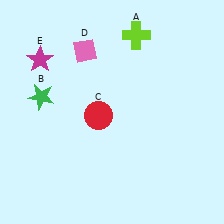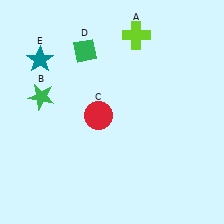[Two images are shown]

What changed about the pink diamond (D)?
In Image 1, D is pink. In Image 2, it changed to green.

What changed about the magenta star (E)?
In Image 1, E is magenta. In Image 2, it changed to teal.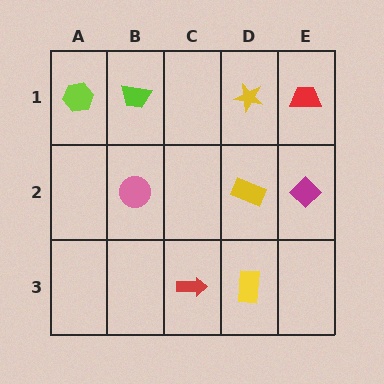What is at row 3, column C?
A red arrow.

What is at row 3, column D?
A yellow rectangle.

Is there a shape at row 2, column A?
No, that cell is empty.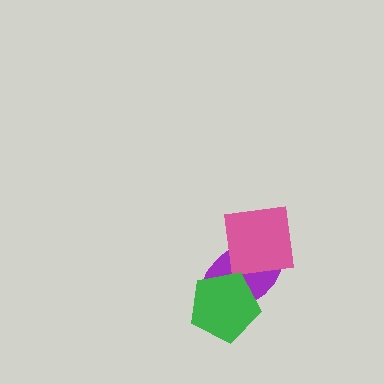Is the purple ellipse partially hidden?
Yes, it is partially covered by another shape.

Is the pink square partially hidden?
No, no other shape covers it.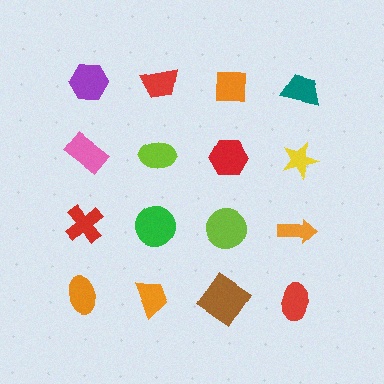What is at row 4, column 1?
An orange ellipse.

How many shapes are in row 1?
4 shapes.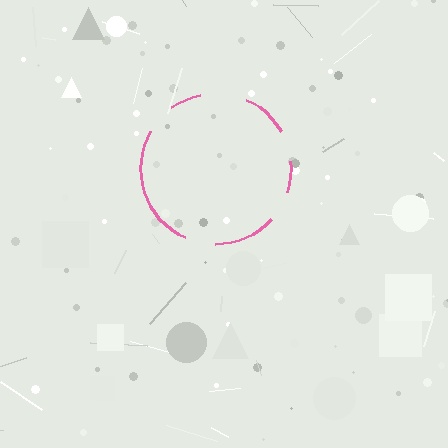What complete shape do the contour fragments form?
The contour fragments form a circle.